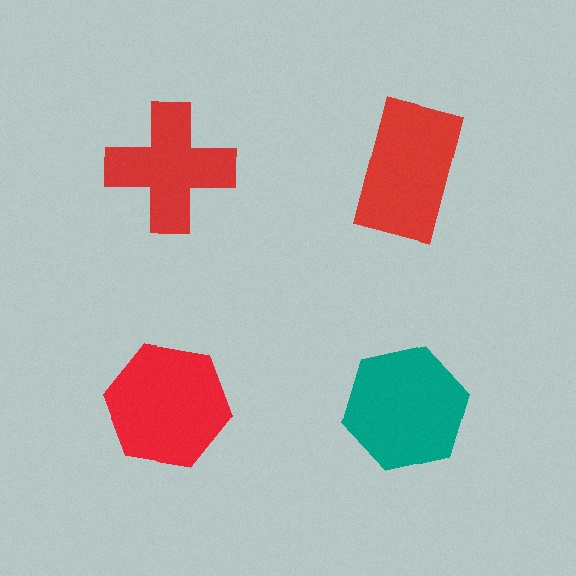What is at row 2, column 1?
A red hexagon.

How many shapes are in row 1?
2 shapes.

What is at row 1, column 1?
A red cross.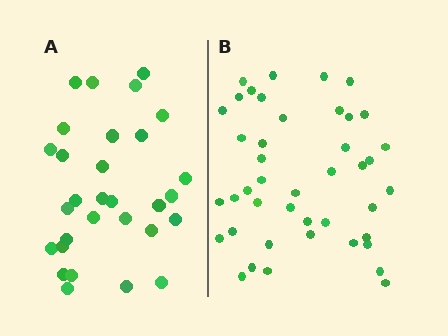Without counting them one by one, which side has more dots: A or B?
Region B (the right region) has more dots.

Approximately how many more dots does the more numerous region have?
Region B has approximately 15 more dots than region A.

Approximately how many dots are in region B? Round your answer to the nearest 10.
About 40 dots. (The exact count is 43, which rounds to 40.)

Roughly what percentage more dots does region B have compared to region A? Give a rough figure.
About 45% more.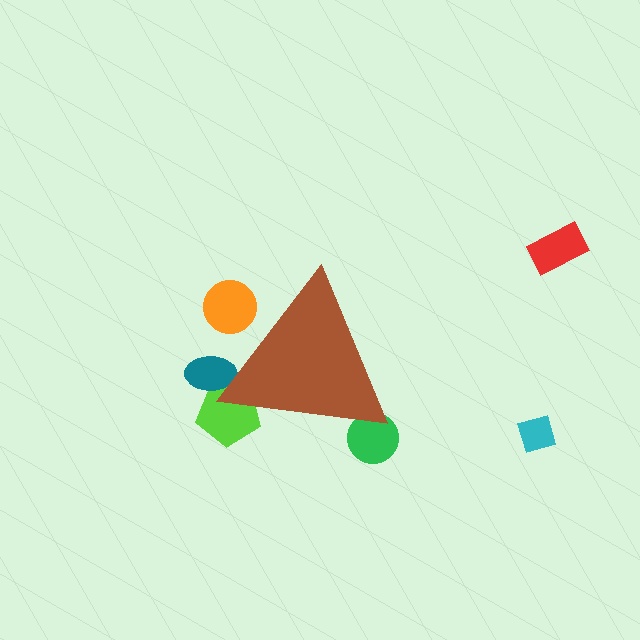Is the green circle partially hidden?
Yes, the green circle is partially hidden behind the brown triangle.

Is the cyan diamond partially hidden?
No, the cyan diamond is fully visible.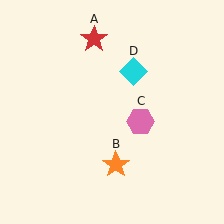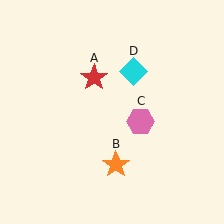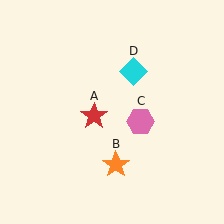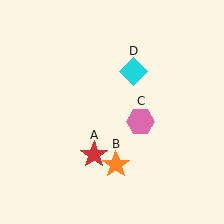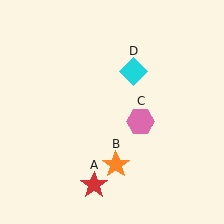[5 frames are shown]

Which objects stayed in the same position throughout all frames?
Orange star (object B) and pink hexagon (object C) and cyan diamond (object D) remained stationary.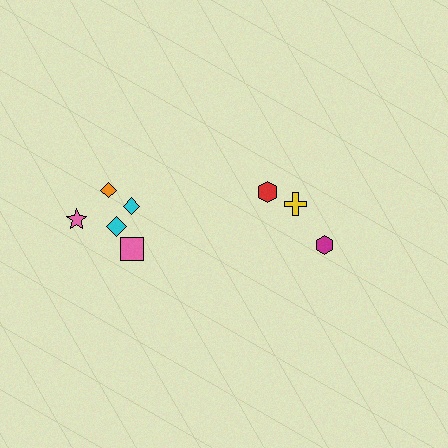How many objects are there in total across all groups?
There are 8 objects.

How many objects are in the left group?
There are 5 objects.